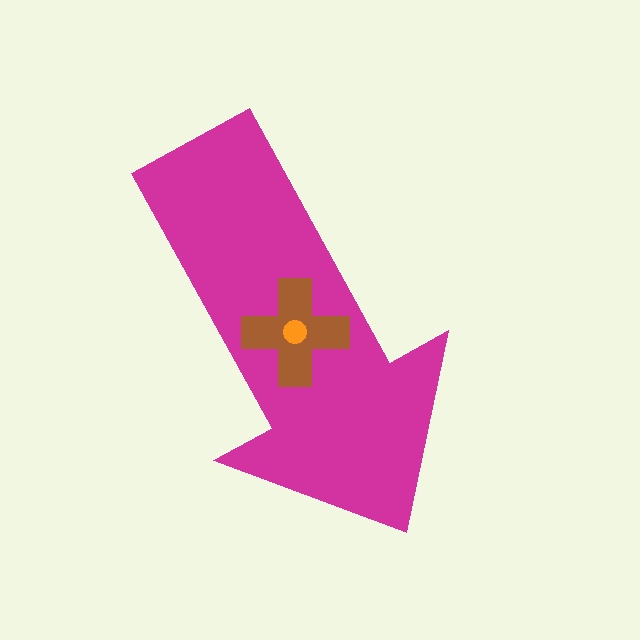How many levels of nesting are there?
3.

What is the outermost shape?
The magenta arrow.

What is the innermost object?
The orange circle.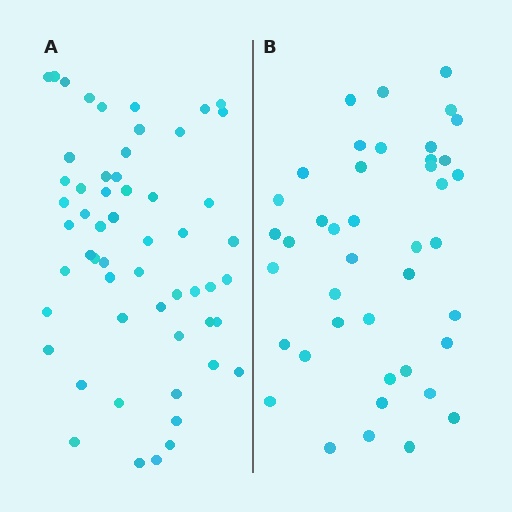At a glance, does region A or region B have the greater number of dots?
Region A (the left region) has more dots.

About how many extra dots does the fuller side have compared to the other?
Region A has approximately 15 more dots than region B.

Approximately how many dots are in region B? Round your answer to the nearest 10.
About 40 dots. (The exact count is 42, which rounds to 40.)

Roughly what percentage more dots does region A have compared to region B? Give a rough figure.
About 35% more.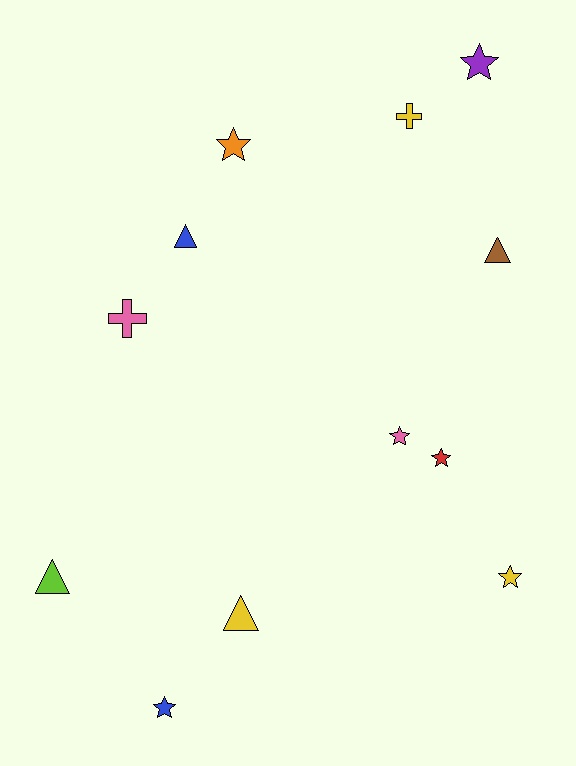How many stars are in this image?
There are 6 stars.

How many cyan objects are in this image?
There are no cyan objects.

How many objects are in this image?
There are 12 objects.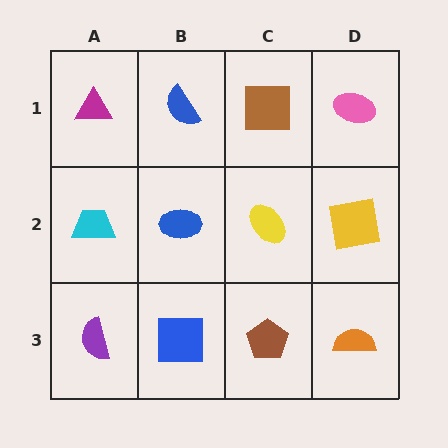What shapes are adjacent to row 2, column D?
A pink ellipse (row 1, column D), an orange semicircle (row 3, column D), a yellow ellipse (row 2, column C).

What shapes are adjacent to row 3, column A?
A cyan trapezoid (row 2, column A), a blue square (row 3, column B).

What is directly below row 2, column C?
A brown pentagon.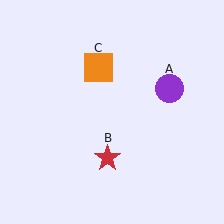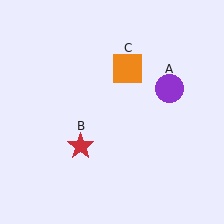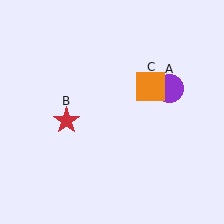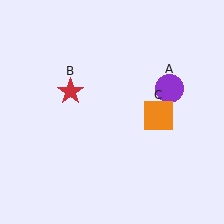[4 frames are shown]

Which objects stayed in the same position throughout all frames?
Purple circle (object A) remained stationary.